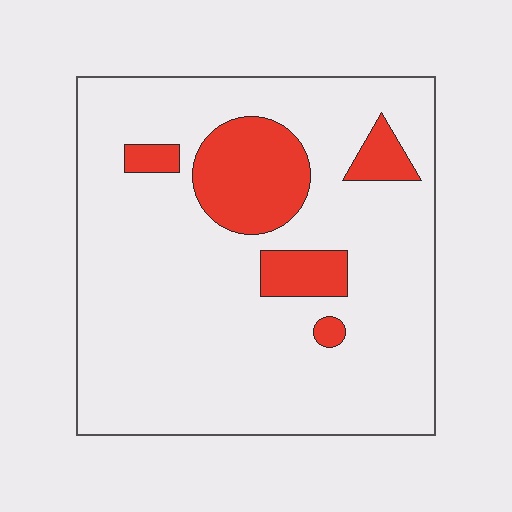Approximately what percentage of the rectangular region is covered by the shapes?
Approximately 15%.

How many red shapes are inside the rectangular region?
5.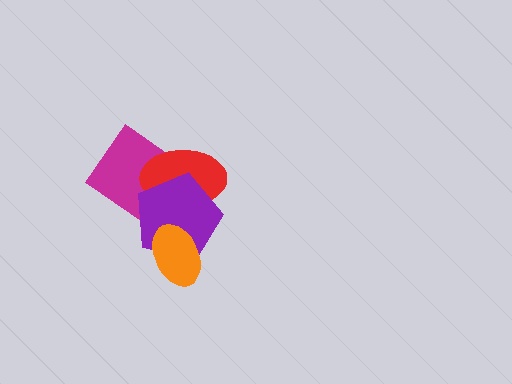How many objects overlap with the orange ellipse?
1 object overlaps with the orange ellipse.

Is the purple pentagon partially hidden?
Yes, it is partially covered by another shape.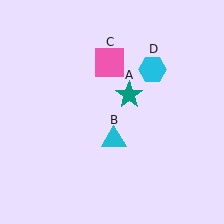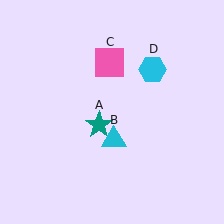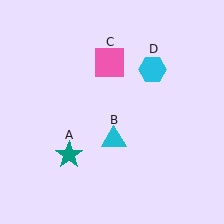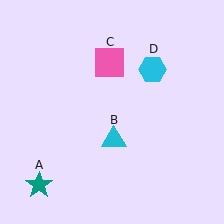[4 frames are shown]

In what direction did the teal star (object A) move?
The teal star (object A) moved down and to the left.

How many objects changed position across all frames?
1 object changed position: teal star (object A).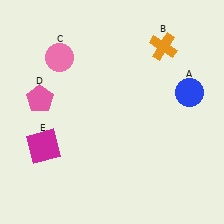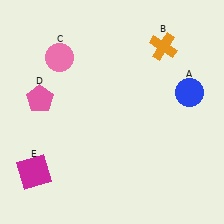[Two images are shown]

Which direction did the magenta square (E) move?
The magenta square (E) moved down.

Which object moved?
The magenta square (E) moved down.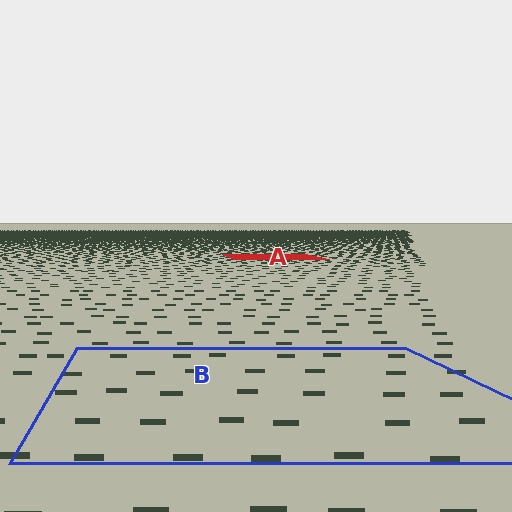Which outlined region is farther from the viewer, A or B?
Region A is farther from the viewer — the texture elements inside it appear smaller and more densely packed.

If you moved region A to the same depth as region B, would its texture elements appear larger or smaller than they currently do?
They would appear larger. At a closer depth, the same texture elements are projected at a bigger on-screen size.